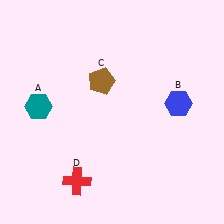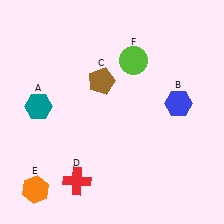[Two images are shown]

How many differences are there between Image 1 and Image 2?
There are 2 differences between the two images.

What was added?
An orange hexagon (E), a lime circle (F) were added in Image 2.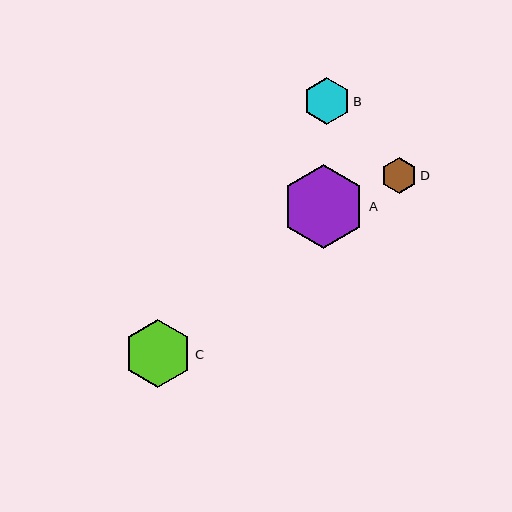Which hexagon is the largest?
Hexagon A is the largest with a size of approximately 83 pixels.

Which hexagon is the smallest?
Hexagon D is the smallest with a size of approximately 36 pixels.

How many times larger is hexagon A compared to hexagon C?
Hexagon A is approximately 1.2 times the size of hexagon C.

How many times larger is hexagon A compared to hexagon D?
Hexagon A is approximately 2.3 times the size of hexagon D.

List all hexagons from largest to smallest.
From largest to smallest: A, C, B, D.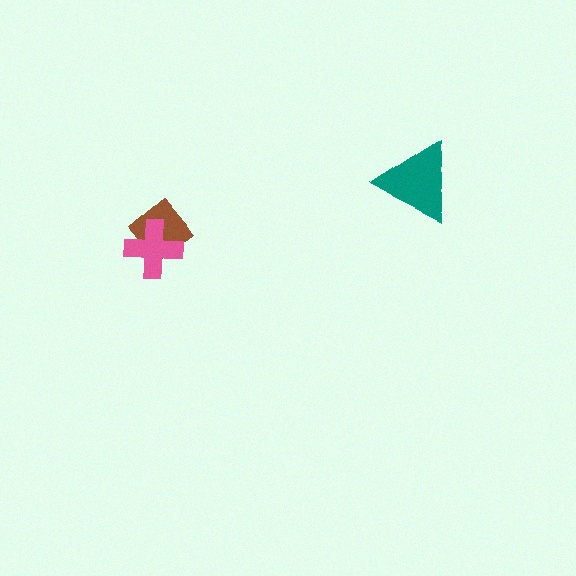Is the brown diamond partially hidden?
Yes, it is partially covered by another shape.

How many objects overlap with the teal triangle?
0 objects overlap with the teal triangle.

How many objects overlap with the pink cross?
1 object overlaps with the pink cross.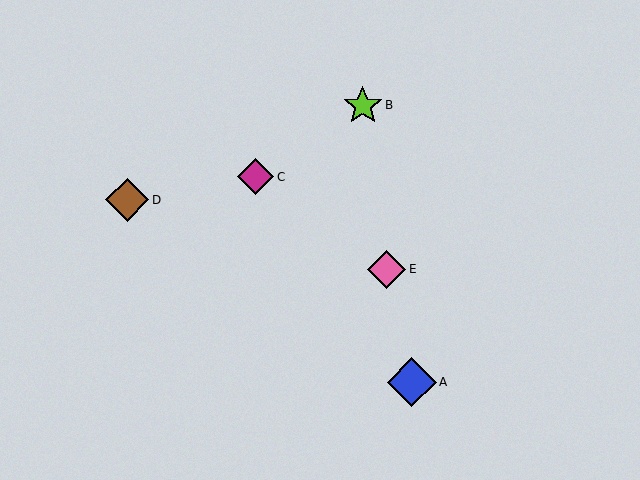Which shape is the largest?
The blue diamond (labeled A) is the largest.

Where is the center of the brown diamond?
The center of the brown diamond is at (127, 200).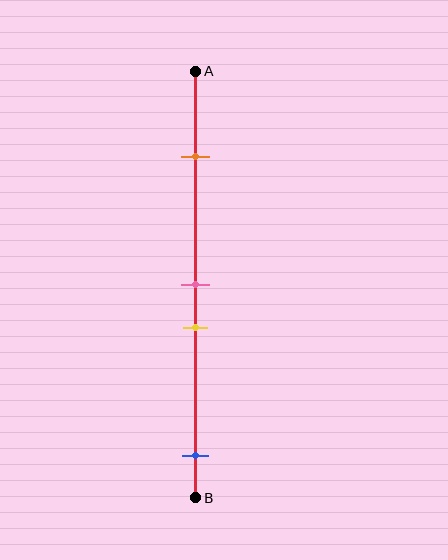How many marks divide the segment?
There are 4 marks dividing the segment.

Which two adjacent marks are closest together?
The pink and yellow marks are the closest adjacent pair.